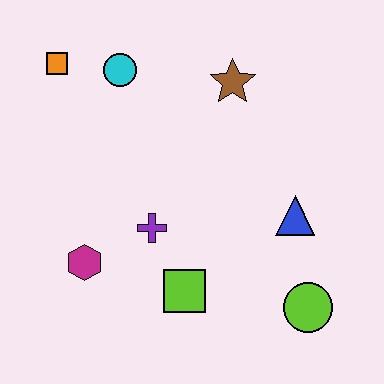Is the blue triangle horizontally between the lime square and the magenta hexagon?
No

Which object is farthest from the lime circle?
The orange square is farthest from the lime circle.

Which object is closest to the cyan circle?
The orange square is closest to the cyan circle.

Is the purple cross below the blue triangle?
Yes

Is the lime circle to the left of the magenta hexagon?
No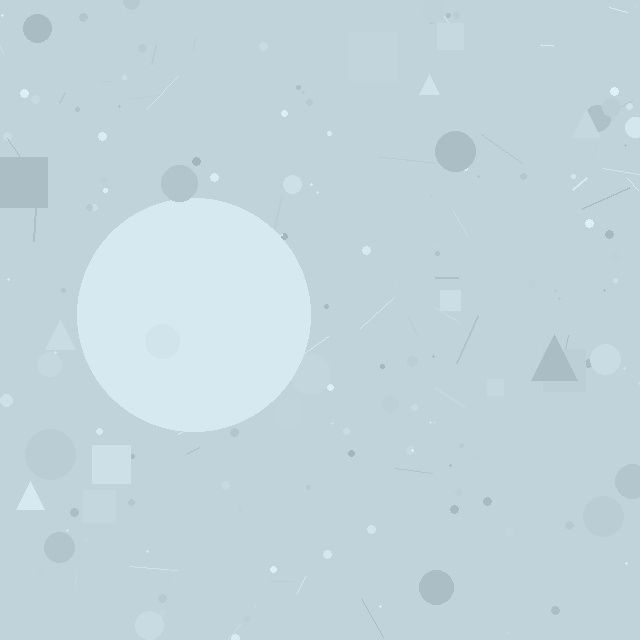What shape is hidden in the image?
A circle is hidden in the image.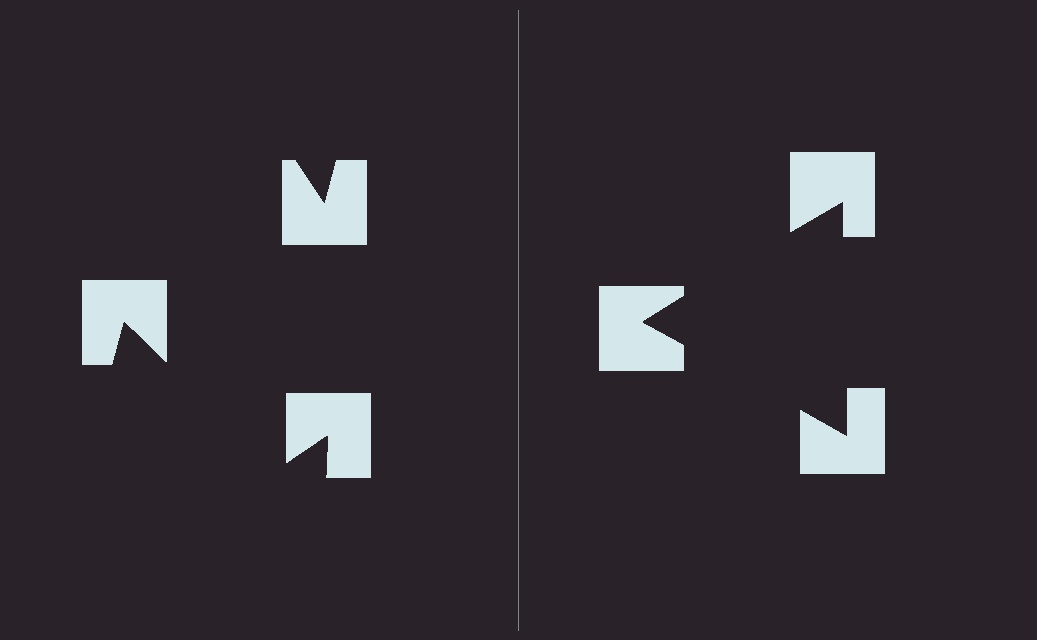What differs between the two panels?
The notched squares are positioned identically on both sides; only the wedge orientations differ. On the right they align to a triangle; on the left they are misaligned.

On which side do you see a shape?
An illusory triangle appears on the right side. On the left side the wedge cuts are rotated, so no coherent shape forms.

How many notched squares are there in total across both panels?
6 — 3 on each side.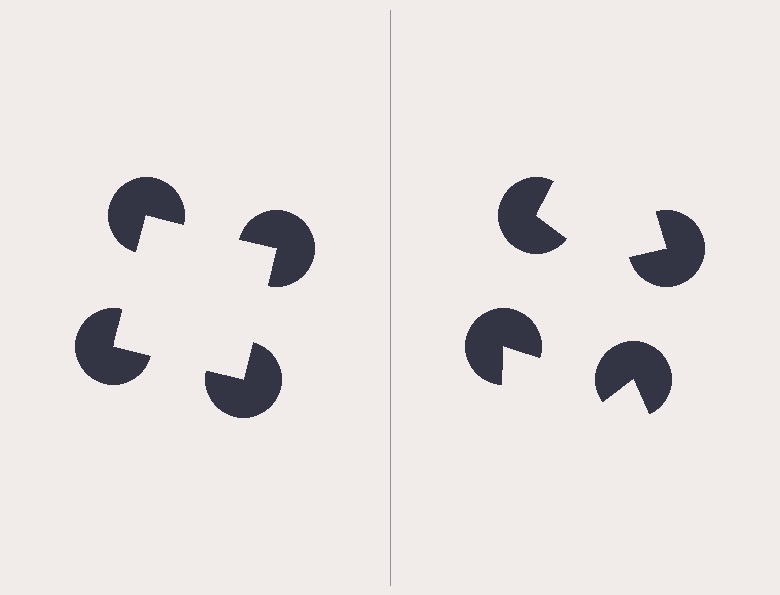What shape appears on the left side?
An illusory square.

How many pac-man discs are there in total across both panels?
8 — 4 on each side.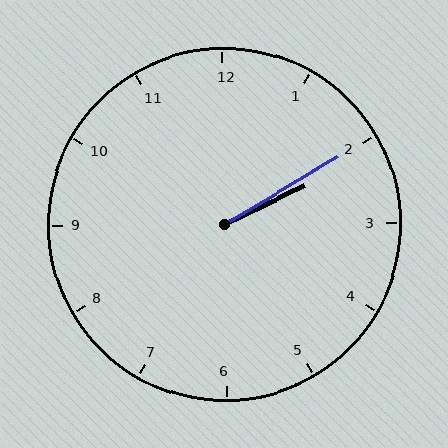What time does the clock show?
2:10.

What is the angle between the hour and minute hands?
Approximately 5 degrees.